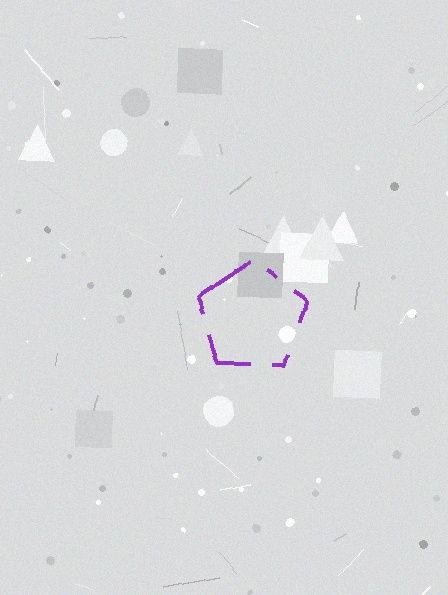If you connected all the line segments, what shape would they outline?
They would outline a pentagon.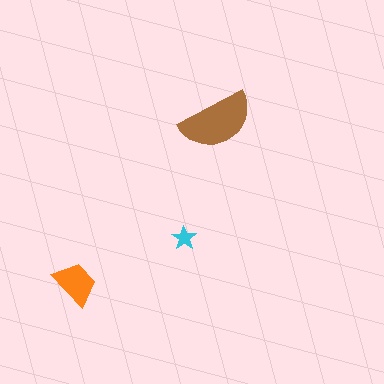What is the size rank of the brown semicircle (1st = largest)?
1st.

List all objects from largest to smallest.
The brown semicircle, the orange trapezoid, the cyan star.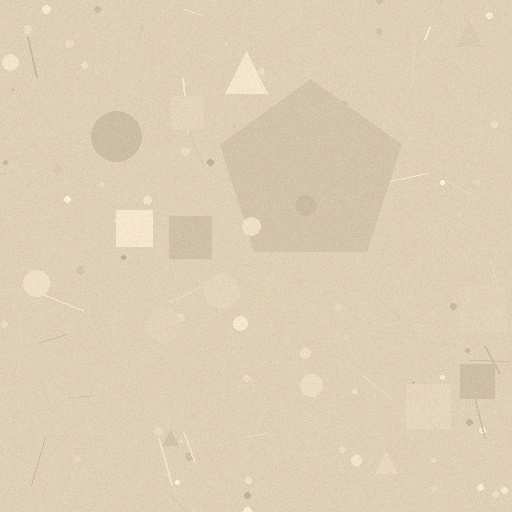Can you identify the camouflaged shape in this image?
The camouflaged shape is a pentagon.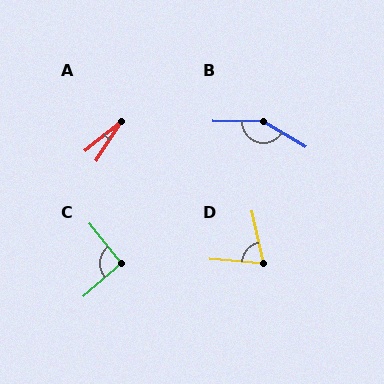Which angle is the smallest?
A, at approximately 18 degrees.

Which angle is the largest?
B, at approximately 150 degrees.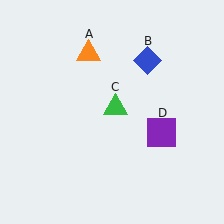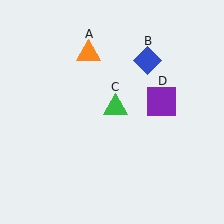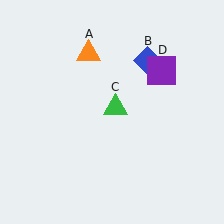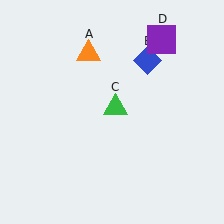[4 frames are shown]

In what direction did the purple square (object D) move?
The purple square (object D) moved up.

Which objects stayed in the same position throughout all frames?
Orange triangle (object A) and blue diamond (object B) and green triangle (object C) remained stationary.